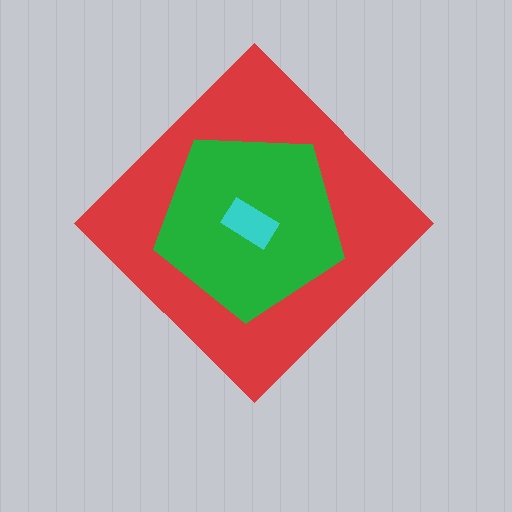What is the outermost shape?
The red diamond.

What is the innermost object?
The cyan rectangle.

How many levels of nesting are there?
3.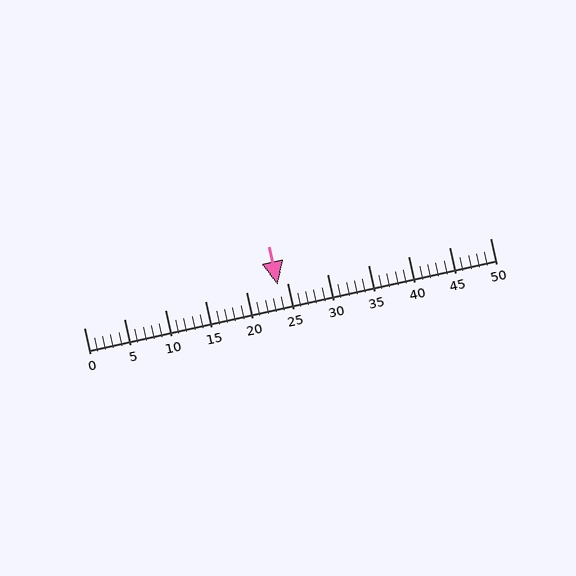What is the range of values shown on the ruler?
The ruler shows values from 0 to 50.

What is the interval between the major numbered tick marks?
The major tick marks are spaced 5 units apart.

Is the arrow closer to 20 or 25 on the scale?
The arrow is closer to 25.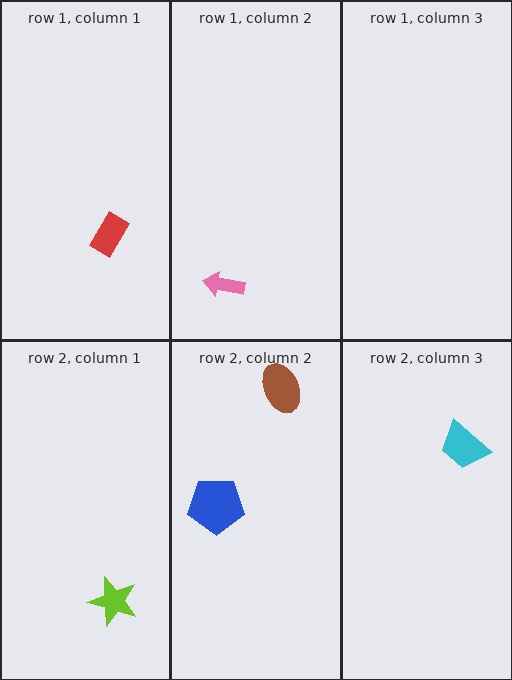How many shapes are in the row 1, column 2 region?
1.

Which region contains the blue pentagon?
The row 2, column 2 region.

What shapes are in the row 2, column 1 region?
The lime star.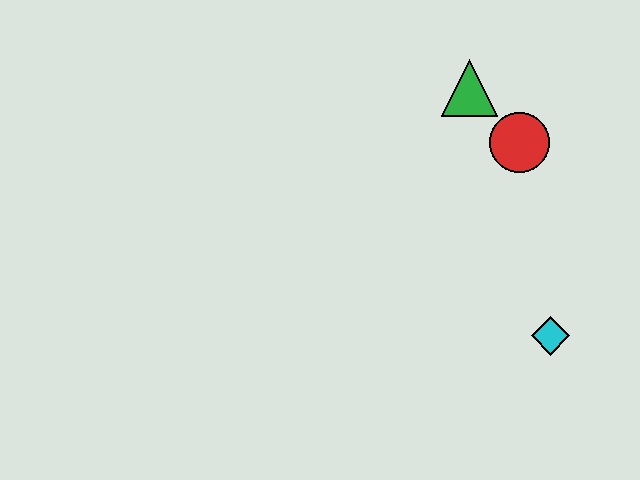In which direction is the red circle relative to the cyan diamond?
The red circle is above the cyan diamond.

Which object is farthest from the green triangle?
The cyan diamond is farthest from the green triangle.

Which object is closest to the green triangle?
The red circle is closest to the green triangle.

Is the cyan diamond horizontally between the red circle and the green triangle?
No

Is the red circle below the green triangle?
Yes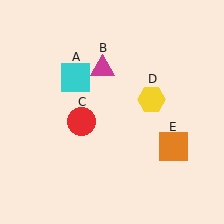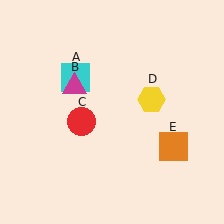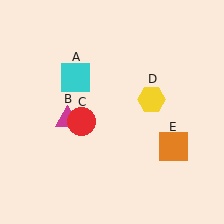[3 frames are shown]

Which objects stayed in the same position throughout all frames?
Cyan square (object A) and red circle (object C) and yellow hexagon (object D) and orange square (object E) remained stationary.